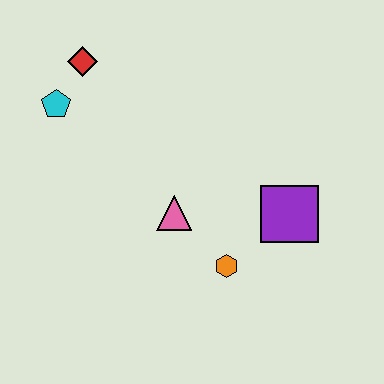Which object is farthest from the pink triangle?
The red diamond is farthest from the pink triangle.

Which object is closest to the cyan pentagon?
The red diamond is closest to the cyan pentagon.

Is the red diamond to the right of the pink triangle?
No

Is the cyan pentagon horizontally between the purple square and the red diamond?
No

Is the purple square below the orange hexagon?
No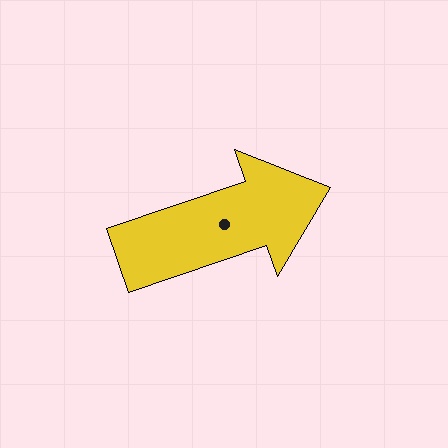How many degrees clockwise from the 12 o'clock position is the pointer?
Approximately 71 degrees.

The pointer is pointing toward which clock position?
Roughly 2 o'clock.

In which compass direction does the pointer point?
East.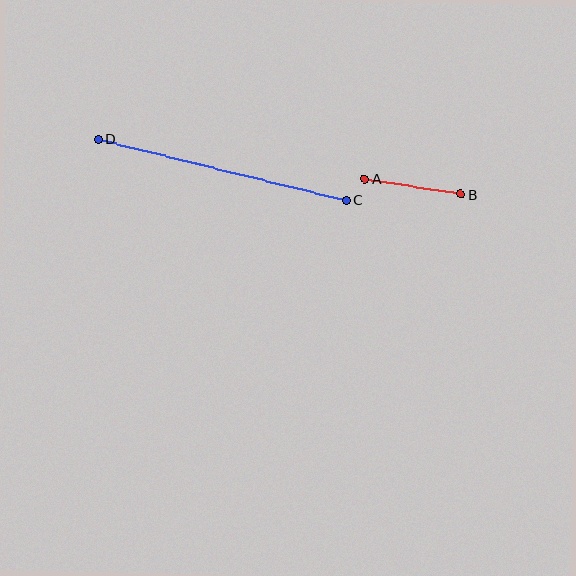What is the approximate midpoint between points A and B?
The midpoint is at approximately (413, 187) pixels.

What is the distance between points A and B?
The distance is approximately 97 pixels.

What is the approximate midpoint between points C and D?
The midpoint is at approximately (222, 170) pixels.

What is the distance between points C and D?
The distance is approximately 255 pixels.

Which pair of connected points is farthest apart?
Points C and D are farthest apart.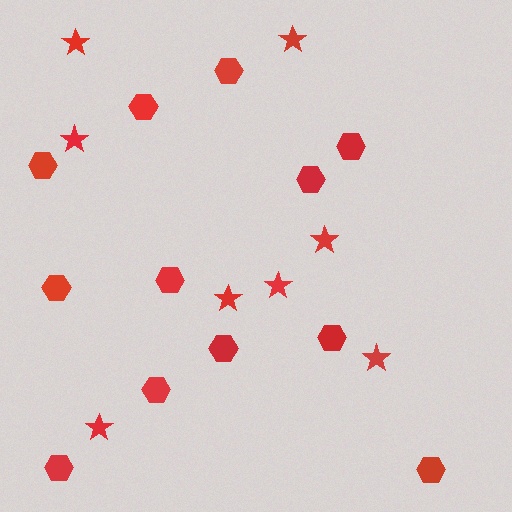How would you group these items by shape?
There are 2 groups: one group of hexagons (12) and one group of stars (8).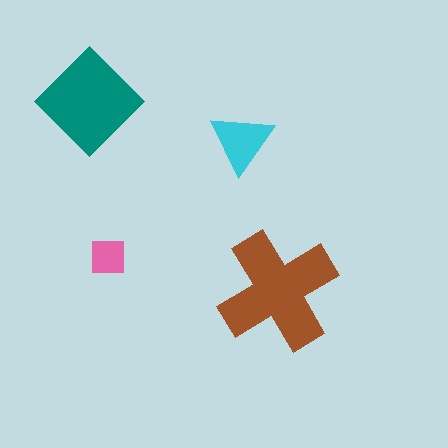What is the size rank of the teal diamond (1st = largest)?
2nd.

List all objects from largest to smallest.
The brown cross, the teal diamond, the cyan triangle, the pink square.